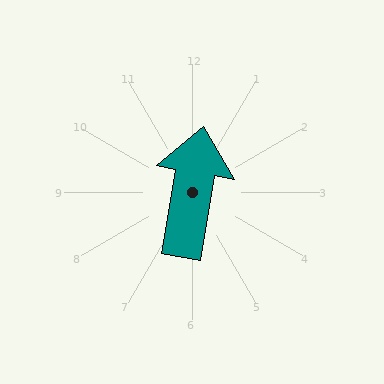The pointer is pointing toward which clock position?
Roughly 12 o'clock.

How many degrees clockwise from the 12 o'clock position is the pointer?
Approximately 10 degrees.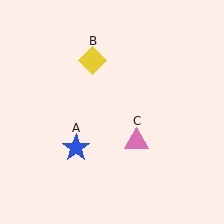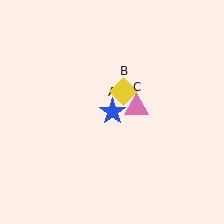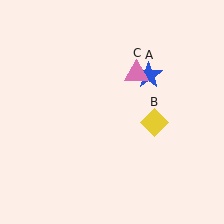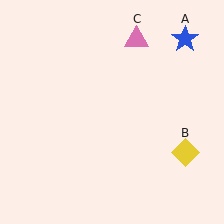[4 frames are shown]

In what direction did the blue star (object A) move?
The blue star (object A) moved up and to the right.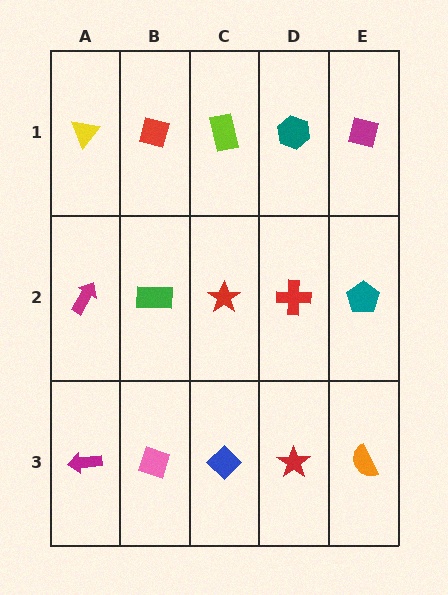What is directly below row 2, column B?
A pink diamond.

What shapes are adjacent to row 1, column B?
A green rectangle (row 2, column B), a yellow triangle (row 1, column A), a lime rectangle (row 1, column C).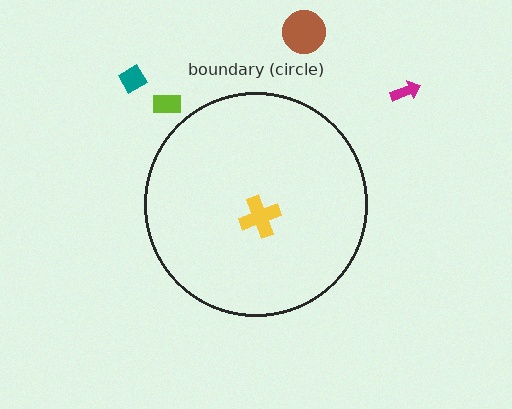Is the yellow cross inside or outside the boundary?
Inside.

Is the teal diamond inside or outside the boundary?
Outside.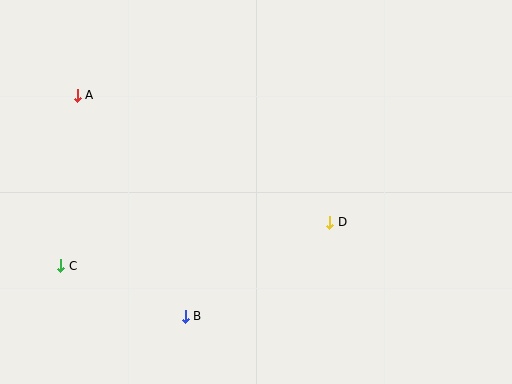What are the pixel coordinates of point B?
Point B is at (185, 316).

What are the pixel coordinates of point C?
Point C is at (61, 266).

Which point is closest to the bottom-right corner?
Point D is closest to the bottom-right corner.